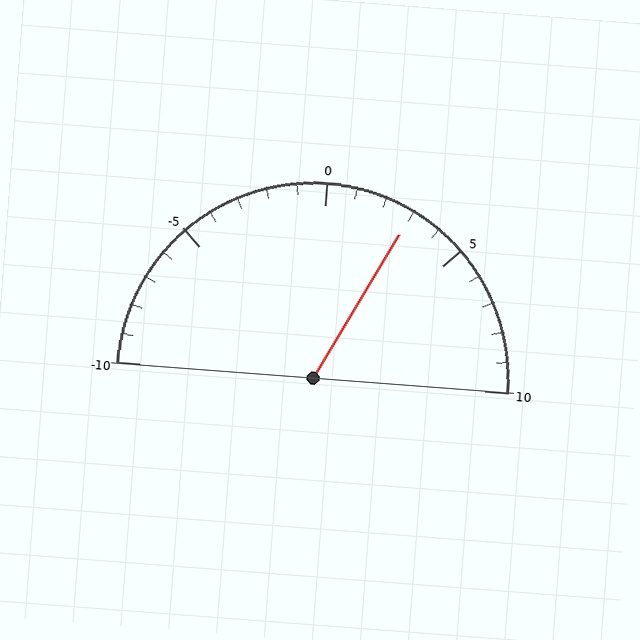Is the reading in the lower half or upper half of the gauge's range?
The reading is in the upper half of the range (-10 to 10).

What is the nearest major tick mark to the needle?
The nearest major tick mark is 5.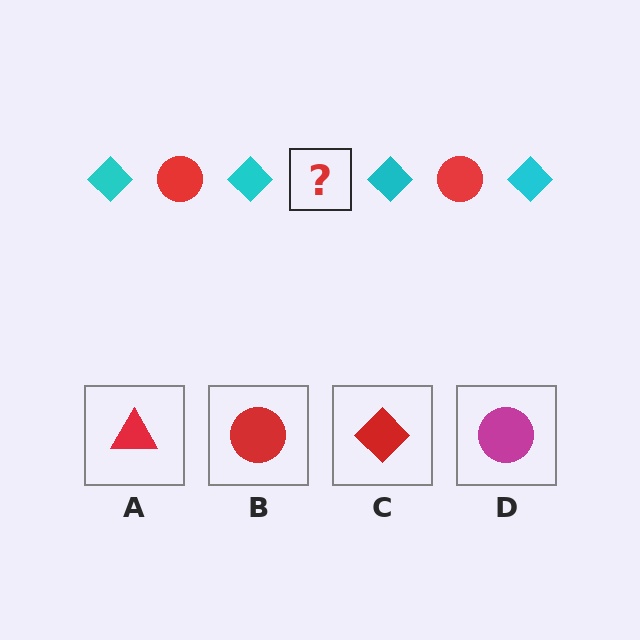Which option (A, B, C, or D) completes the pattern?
B.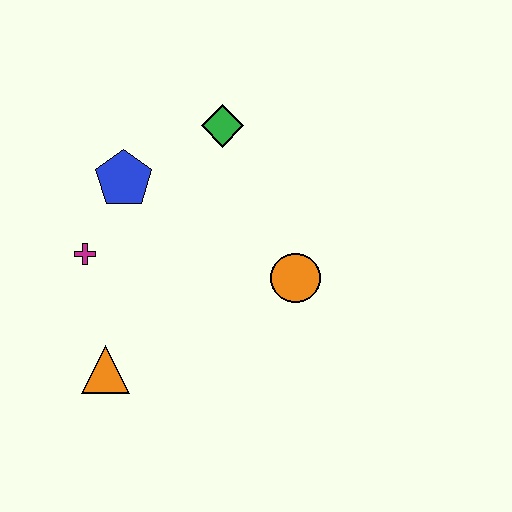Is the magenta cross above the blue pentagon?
No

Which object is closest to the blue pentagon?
The magenta cross is closest to the blue pentagon.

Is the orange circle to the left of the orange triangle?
No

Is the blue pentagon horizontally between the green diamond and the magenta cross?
Yes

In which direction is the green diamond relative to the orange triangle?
The green diamond is above the orange triangle.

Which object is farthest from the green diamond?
The orange triangle is farthest from the green diamond.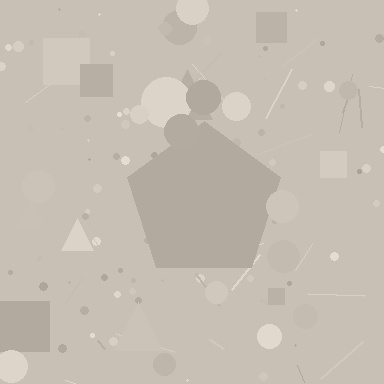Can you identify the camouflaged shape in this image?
The camouflaged shape is a pentagon.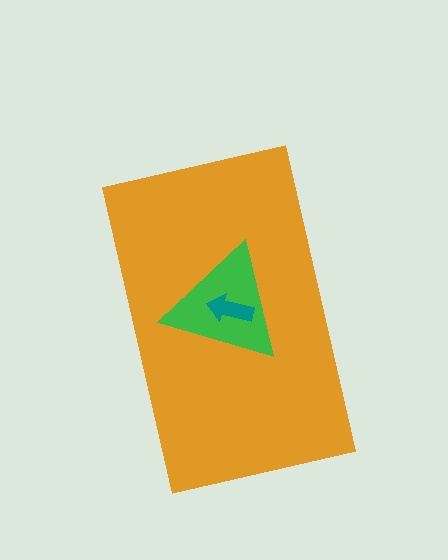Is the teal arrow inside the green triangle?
Yes.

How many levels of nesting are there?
3.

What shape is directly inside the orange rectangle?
The green triangle.